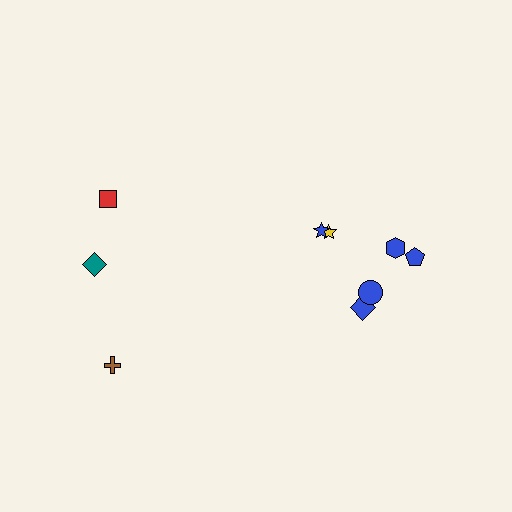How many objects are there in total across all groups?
There are 9 objects.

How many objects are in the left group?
There are 3 objects.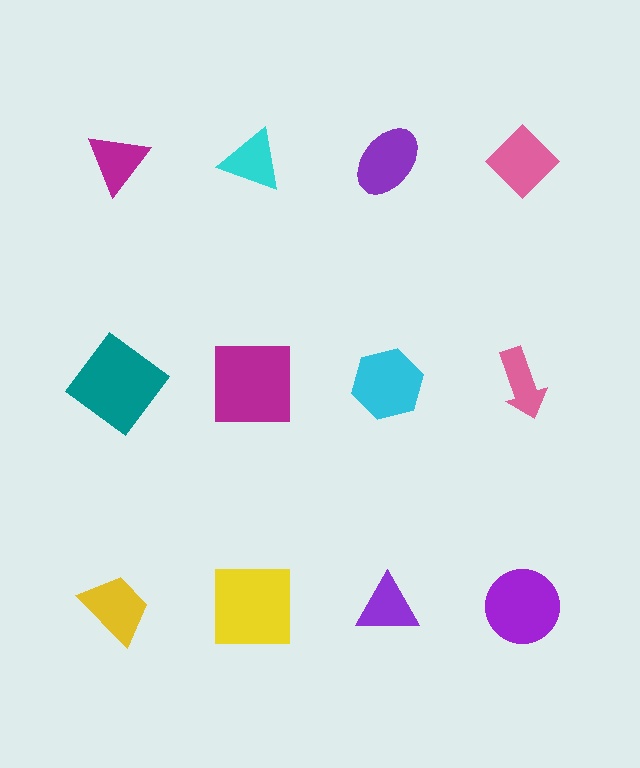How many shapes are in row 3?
4 shapes.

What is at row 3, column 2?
A yellow square.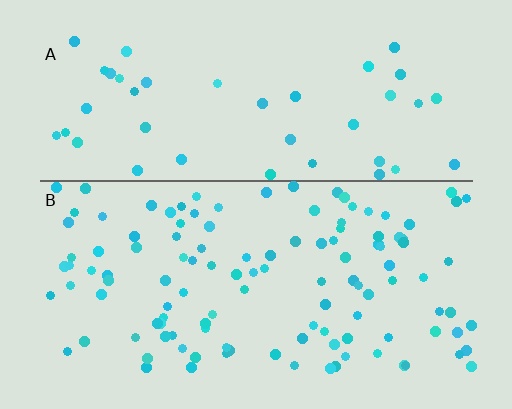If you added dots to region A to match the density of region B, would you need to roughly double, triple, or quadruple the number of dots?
Approximately triple.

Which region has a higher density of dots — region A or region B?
B (the bottom).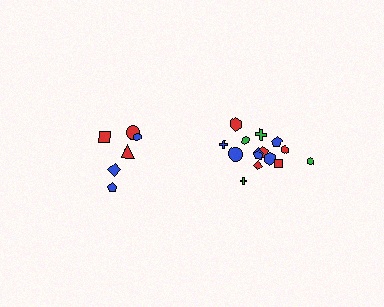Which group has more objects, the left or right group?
The right group.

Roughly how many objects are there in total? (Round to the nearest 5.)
Roughly 20 objects in total.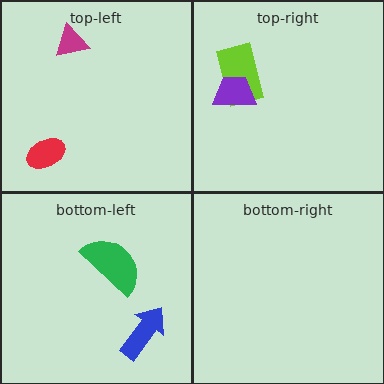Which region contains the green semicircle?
The bottom-left region.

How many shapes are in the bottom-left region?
2.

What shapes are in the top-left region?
The magenta triangle, the red ellipse.